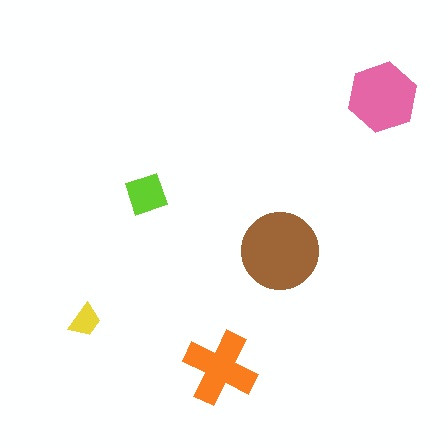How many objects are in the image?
There are 5 objects in the image.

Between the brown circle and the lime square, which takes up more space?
The brown circle.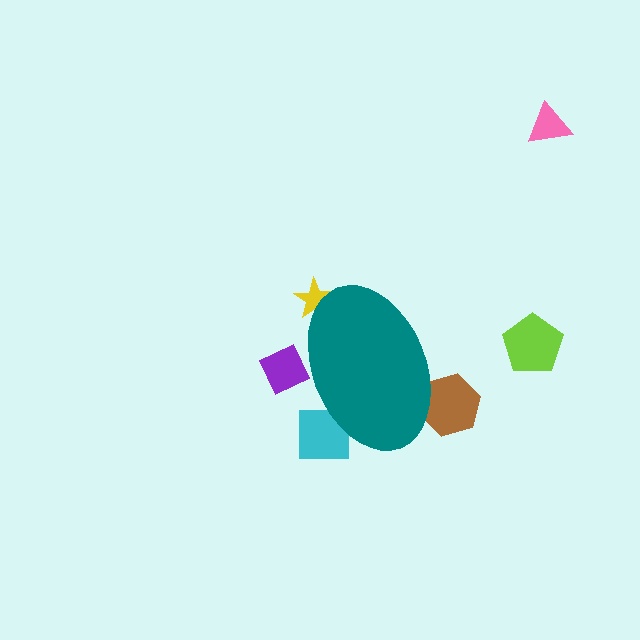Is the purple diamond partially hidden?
Yes, the purple diamond is partially hidden behind the teal ellipse.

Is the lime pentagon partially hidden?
No, the lime pentagon is fully visible.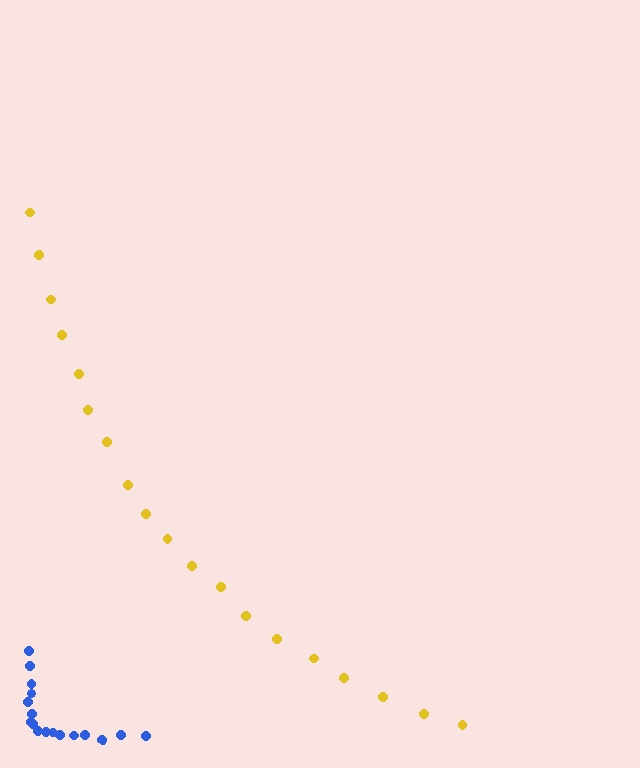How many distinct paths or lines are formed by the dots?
There are 2 distinct paths.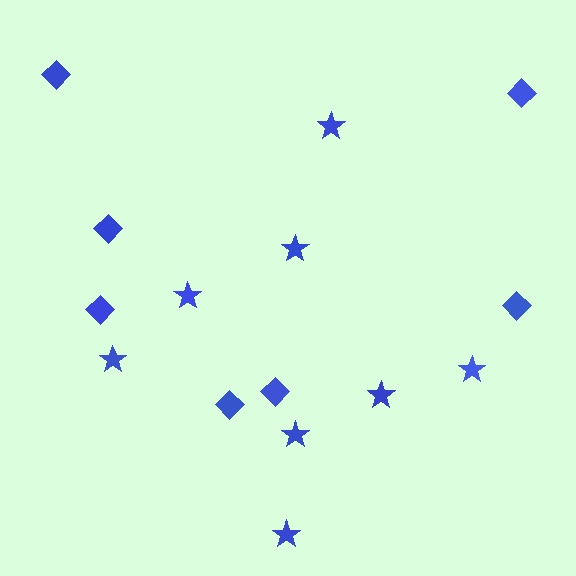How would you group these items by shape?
There are 2 groups: one group of diamonds (7) and one group of stars (8).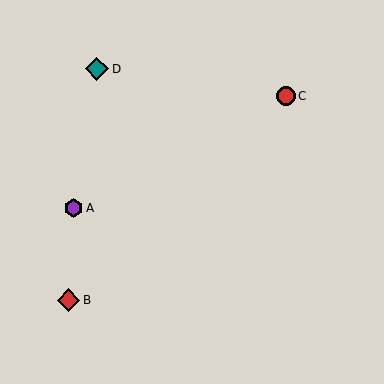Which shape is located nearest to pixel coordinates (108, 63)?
The teal diamond (labeled D) at (97, 69) is nearest to that location.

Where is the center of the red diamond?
The center of the red diamond is at (68, 300).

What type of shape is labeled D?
Shape D is a teal diamond.